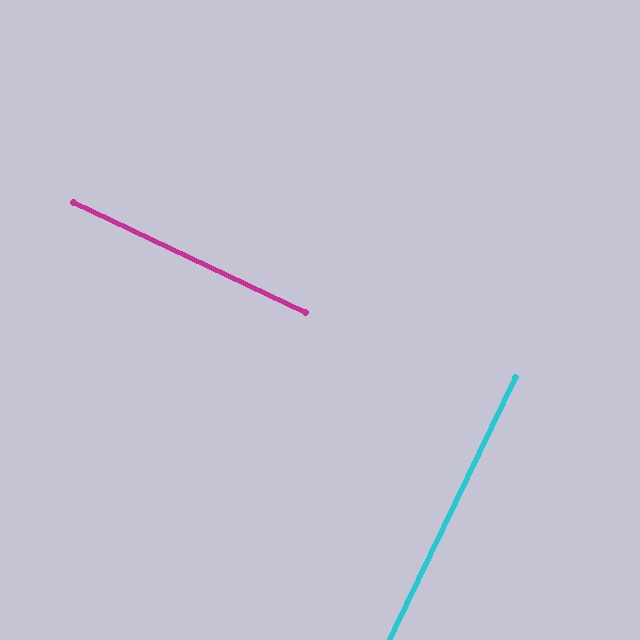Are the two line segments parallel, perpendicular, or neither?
Perpendicular — they meet at approximately 90°.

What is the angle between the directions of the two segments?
Approximately 90 degrees.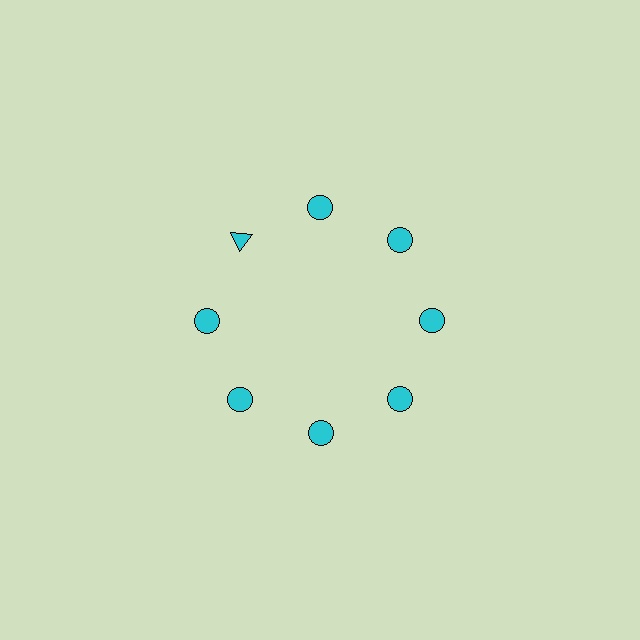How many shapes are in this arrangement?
There are 8 shapes arranged in a ring pattern.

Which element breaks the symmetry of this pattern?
The cyan triangle at roughly the 10 o'clock position breaks the symmetry. All other shapes are cyan circles.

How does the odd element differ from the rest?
It has a different shape: triangle instead of circle.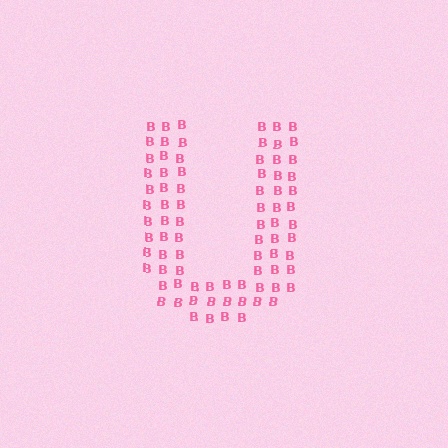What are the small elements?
The small elements are letter B's.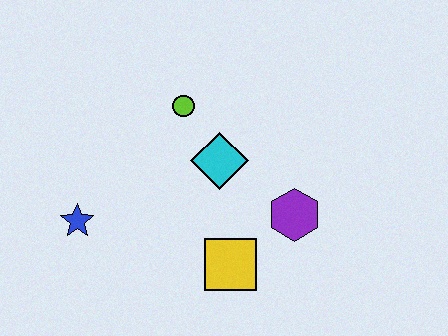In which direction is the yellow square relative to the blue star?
The yellow square is to the right of the blue star.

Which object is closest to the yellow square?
The purple hexagon is closest to the yellow square.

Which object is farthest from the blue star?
The purple hexagon is farthest from the blue star.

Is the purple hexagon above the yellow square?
Yes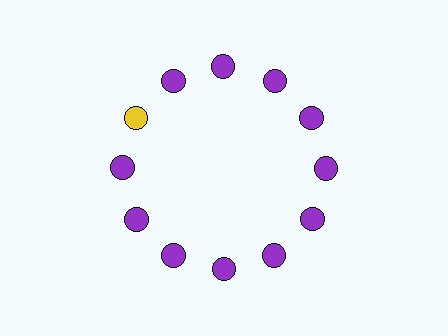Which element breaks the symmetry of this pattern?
The yellow circle at roughly the 10 o'clock position breaks the symmetry. All other shapes are purple circles.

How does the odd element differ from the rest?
It has a different color: yellow instead of purple.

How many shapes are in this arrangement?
There are 12 shapes arranged in a ring pattern.